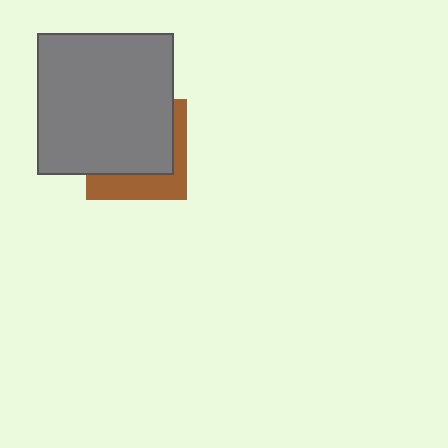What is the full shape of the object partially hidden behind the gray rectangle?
The partially hidden object is a brown square.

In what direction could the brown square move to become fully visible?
The brown square could move toward the lower-right. That would shift it out from behind the gray rectangle entirely.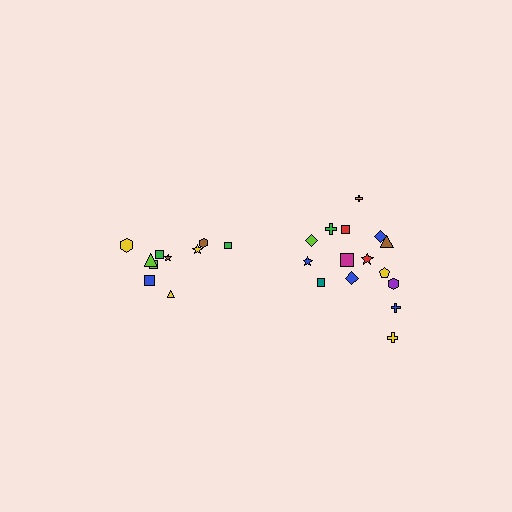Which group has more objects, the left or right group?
The right group.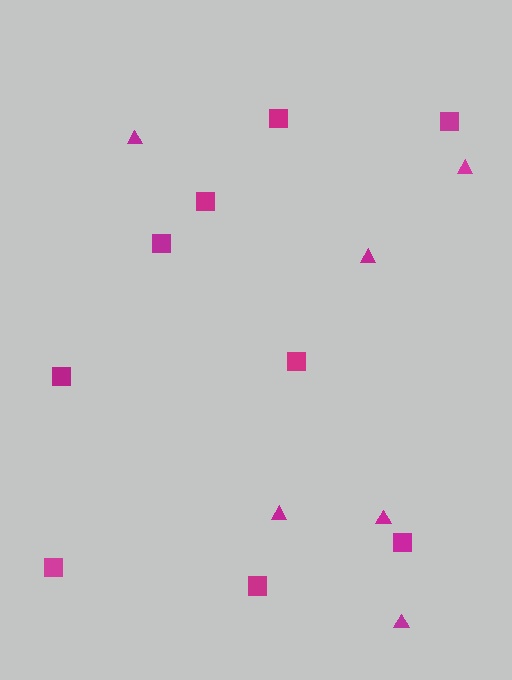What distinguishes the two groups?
There are 2 groups: one group of squares (9) and one group of triangles (6).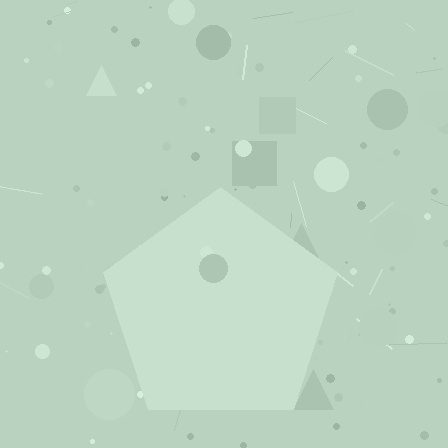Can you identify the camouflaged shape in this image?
The camouflaged shape is a pentagon.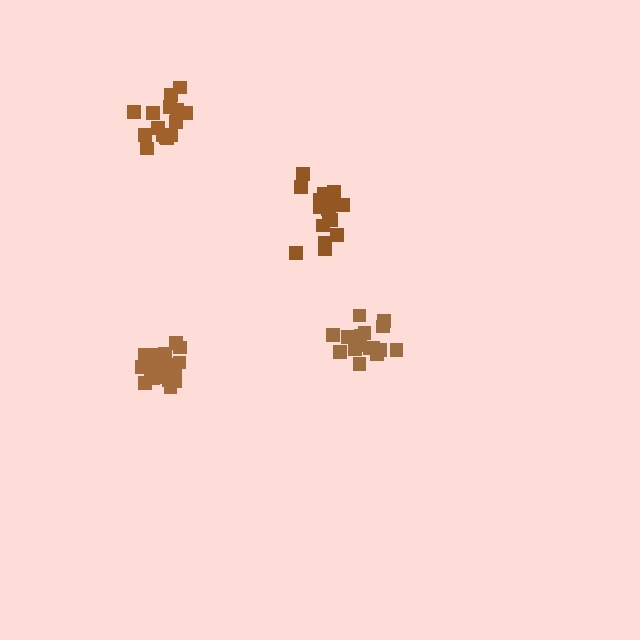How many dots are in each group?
Group 1: 15 dots, Group 2: 17 dots, Group 3: 20 dots, Group 4: 20 dots (72 total).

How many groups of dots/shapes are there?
There are 4 groups.